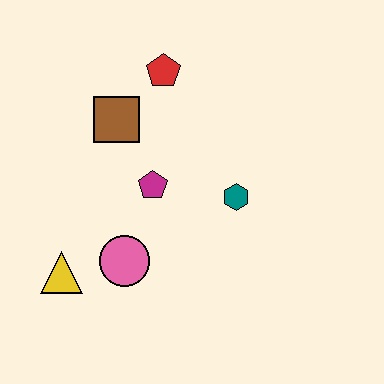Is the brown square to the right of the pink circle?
No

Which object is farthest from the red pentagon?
The yellow triangle is farthest from the red pentagon.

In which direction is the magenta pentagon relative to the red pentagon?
The magenta pentagon is below the red pentagon.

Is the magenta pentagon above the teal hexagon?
Yes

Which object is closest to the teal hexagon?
The magenta pentagon is closest to the teal hexagon.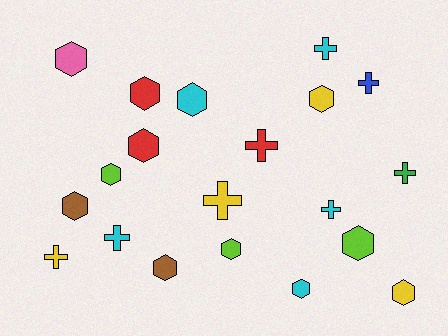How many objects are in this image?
There are 20 objects.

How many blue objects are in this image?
There is 1 blue object.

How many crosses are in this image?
There are 8 crosses.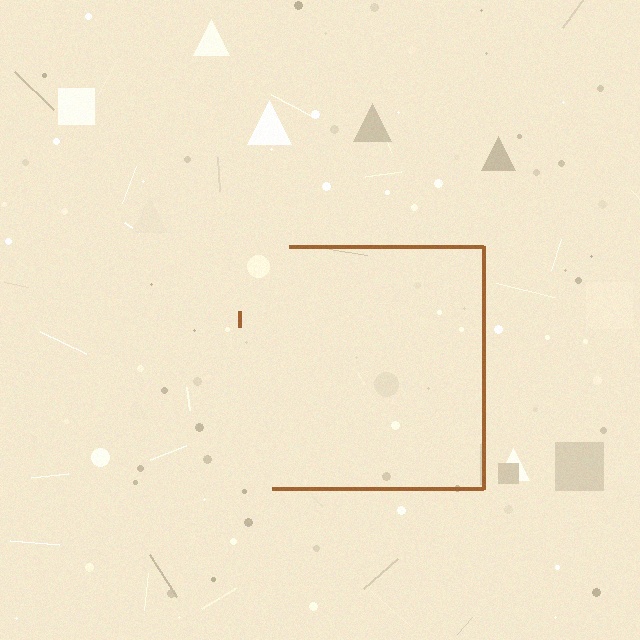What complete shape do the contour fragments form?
The contour fragments form a square.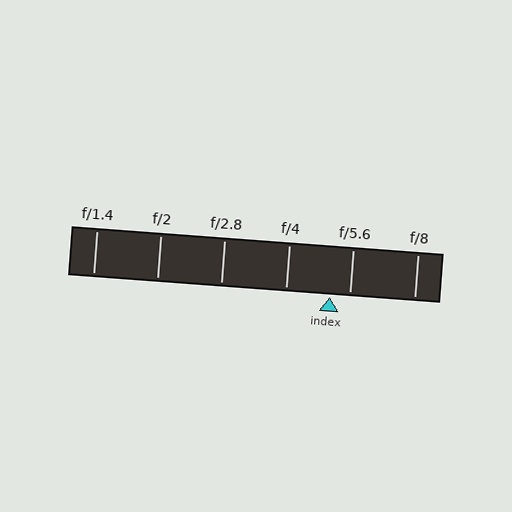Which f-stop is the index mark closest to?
The index mark is closest to f/5.6.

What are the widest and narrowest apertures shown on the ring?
The widest aperture shown is f/1.4 and the narrowest is f/8.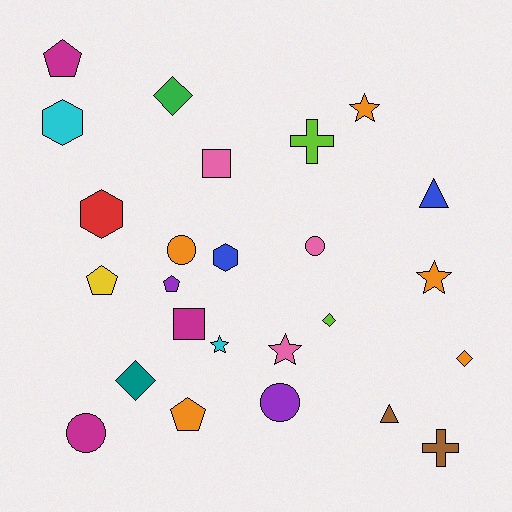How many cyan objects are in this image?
There are 2 cyan objects.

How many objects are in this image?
There are 25 objects.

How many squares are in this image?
There are 2 squares.